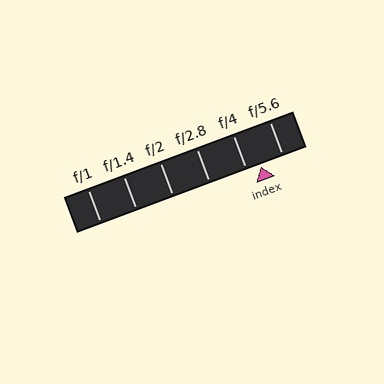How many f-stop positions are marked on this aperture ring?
There are 6 f-stop positions marked.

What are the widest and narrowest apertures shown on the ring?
The widest aperture shown is f/1 and the narrowest is f/5.6.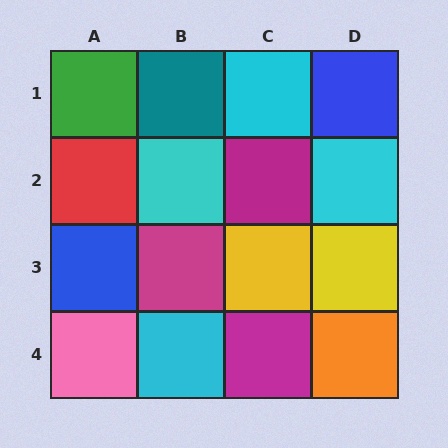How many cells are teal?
1 cell is teal.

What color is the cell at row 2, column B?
Cyan.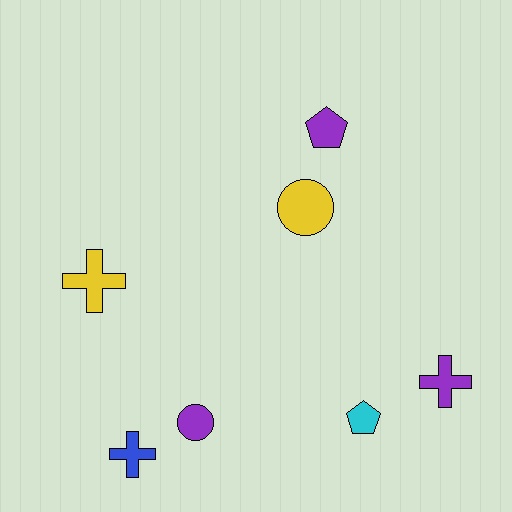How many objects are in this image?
There are 7 objects.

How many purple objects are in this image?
There are 3 purple objects.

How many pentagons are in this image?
There are 2 pentagons.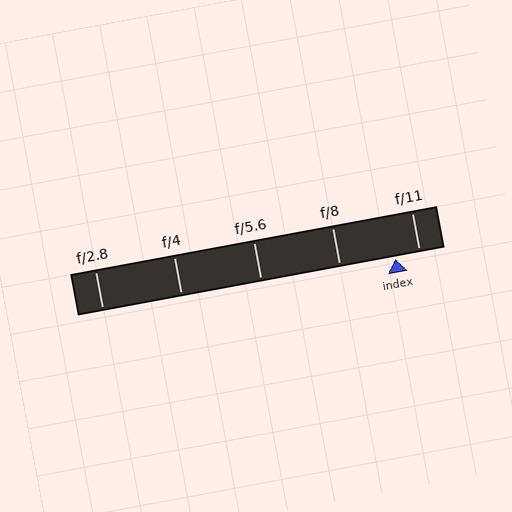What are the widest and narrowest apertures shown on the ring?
The widest aperture shown is f/2.8 and the narrowest is f/11.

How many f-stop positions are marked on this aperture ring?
There are 5 f-stop positions marked.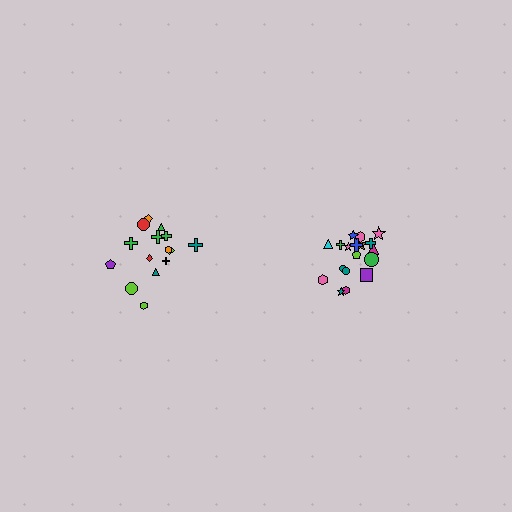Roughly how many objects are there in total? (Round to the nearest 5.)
Roughly 35 objects in total.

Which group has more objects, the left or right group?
The right group.